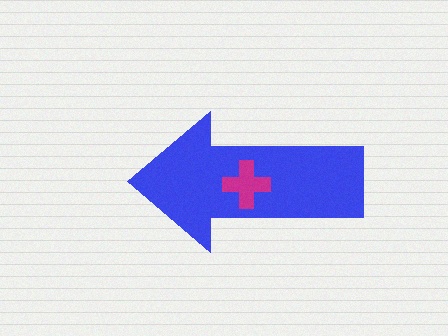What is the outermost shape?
The blue arrow.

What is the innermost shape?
The magenta cross.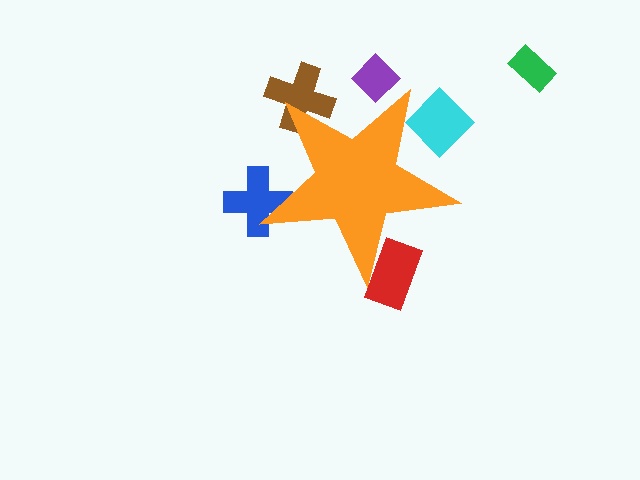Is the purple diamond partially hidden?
Yes, the purple diamond is partially hidden behind the orange star.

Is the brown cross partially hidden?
Yes, the brown cross is partially hidden behind the orange star.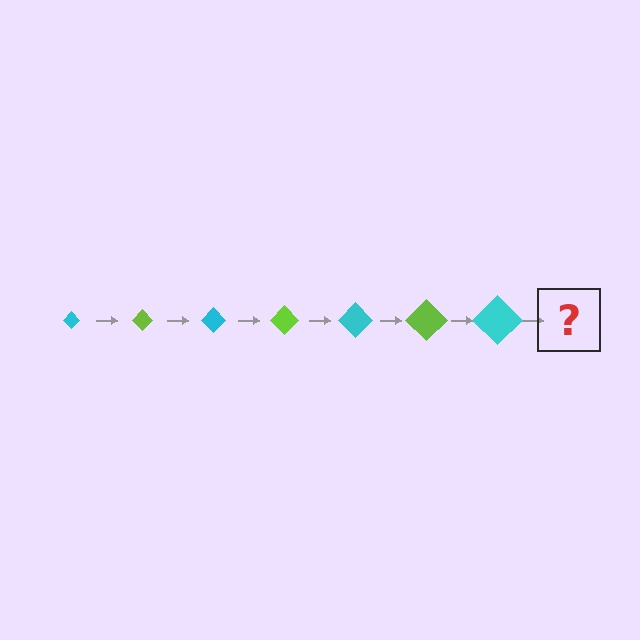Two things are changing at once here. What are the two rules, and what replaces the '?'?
The two rules are that the diamond grows larger each step and the color cycles through cyan and lime. The '?' should be a lime diamond, larger than the previous one.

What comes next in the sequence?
The next element should be a lime diamond, larger than the previous one.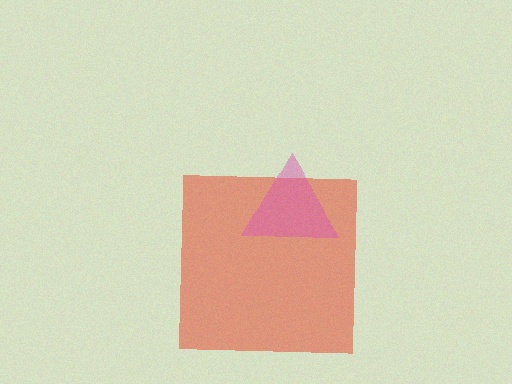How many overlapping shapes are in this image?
There are 2 overlapping shapes in the image.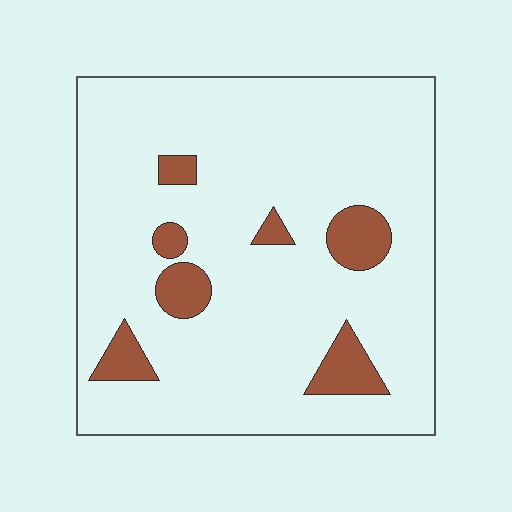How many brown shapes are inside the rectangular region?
7.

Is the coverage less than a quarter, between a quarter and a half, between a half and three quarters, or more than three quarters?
Less than a quarter.